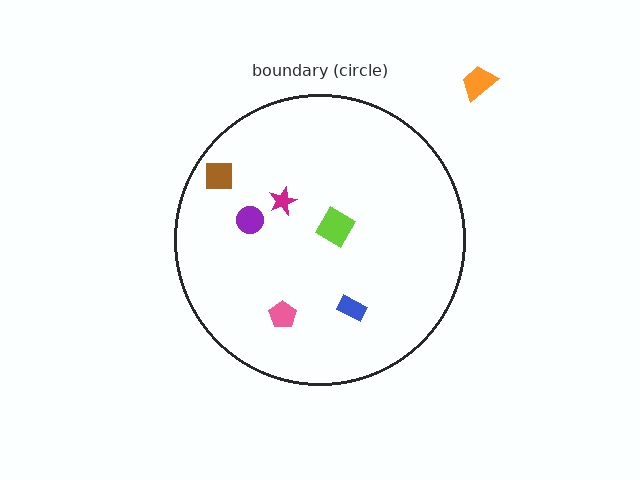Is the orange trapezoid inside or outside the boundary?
Outside.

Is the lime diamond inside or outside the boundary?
Inside.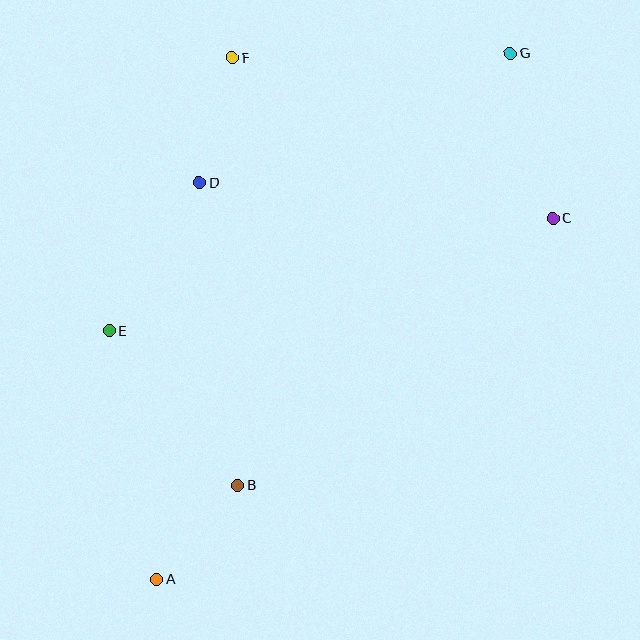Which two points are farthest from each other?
Points A and G are farthest from each other.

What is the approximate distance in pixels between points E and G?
The distance between E and G is approximately 488 pixels.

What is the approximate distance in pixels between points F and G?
The distance between F and G is approximately 278 pixels.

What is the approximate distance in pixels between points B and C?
The distance between B and C is approximately 413 pixels.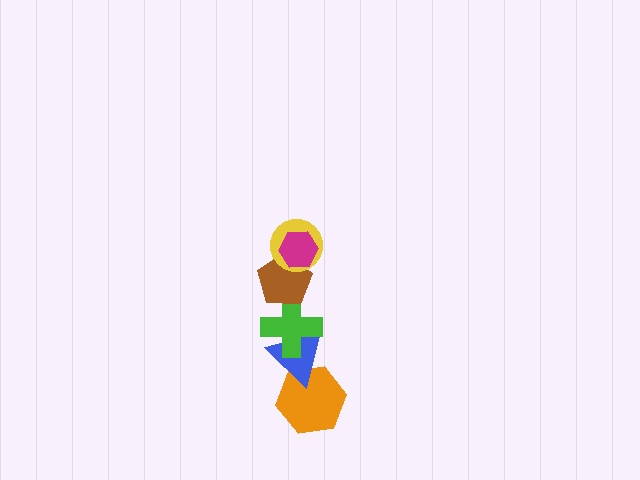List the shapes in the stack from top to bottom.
From top to bottom: the magenta hexagon, the yellow circle, the brown pentagon, the green cross, the blue triangle, the orange hexagon.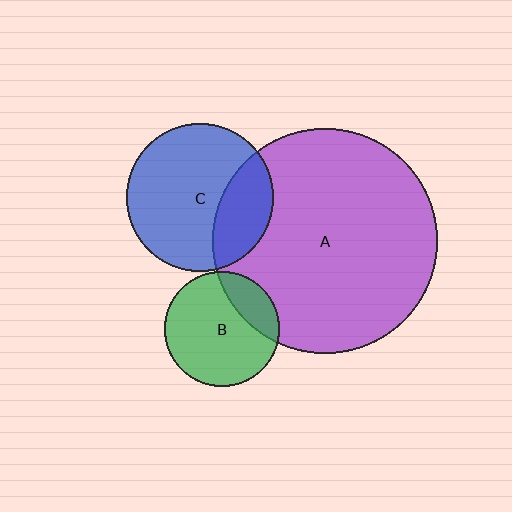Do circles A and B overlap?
Yes.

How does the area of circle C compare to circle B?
Approximately 1.6 times.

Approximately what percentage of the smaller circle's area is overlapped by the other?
Approximately 20%.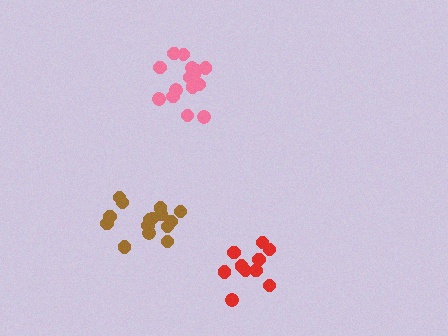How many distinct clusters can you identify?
There are 3 distinct clusters.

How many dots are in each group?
Group 1: 15 dots, Group 2: 10 dots, Group 3: 15 dots (40 total).